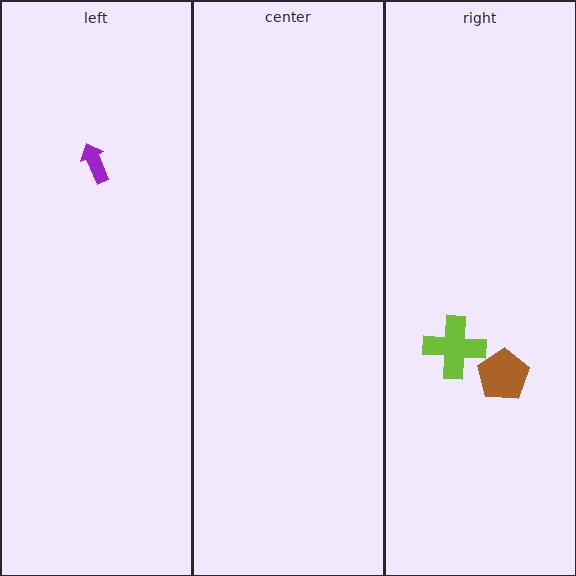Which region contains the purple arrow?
The left region.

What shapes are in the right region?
The lime cross, the brown pentagon.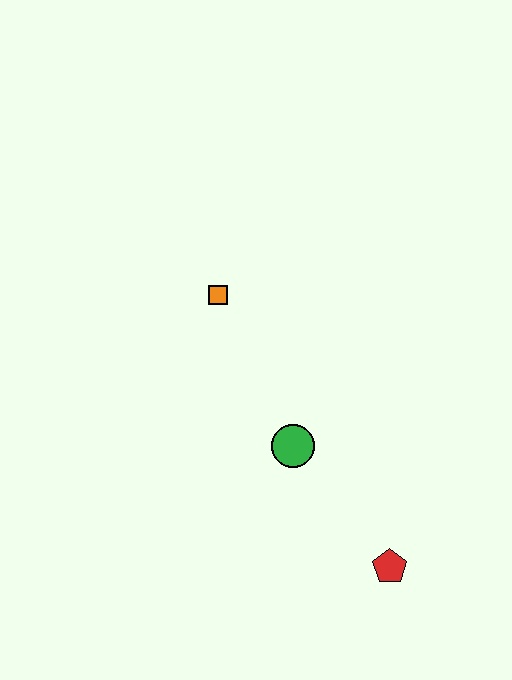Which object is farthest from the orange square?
The red pentagon is farthest from the orange square.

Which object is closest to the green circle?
The red pentagon is closest to the green circle.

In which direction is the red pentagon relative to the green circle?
The red pentagon is below the green circle.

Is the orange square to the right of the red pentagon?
No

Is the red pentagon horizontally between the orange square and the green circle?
No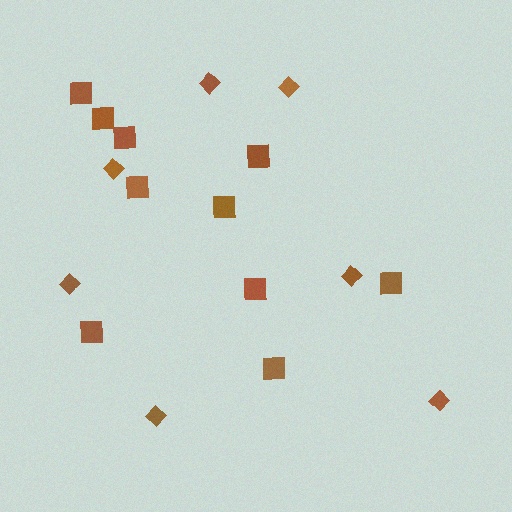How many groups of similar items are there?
There are 2 groups: one group of squares (10) and one group of diamonds (7).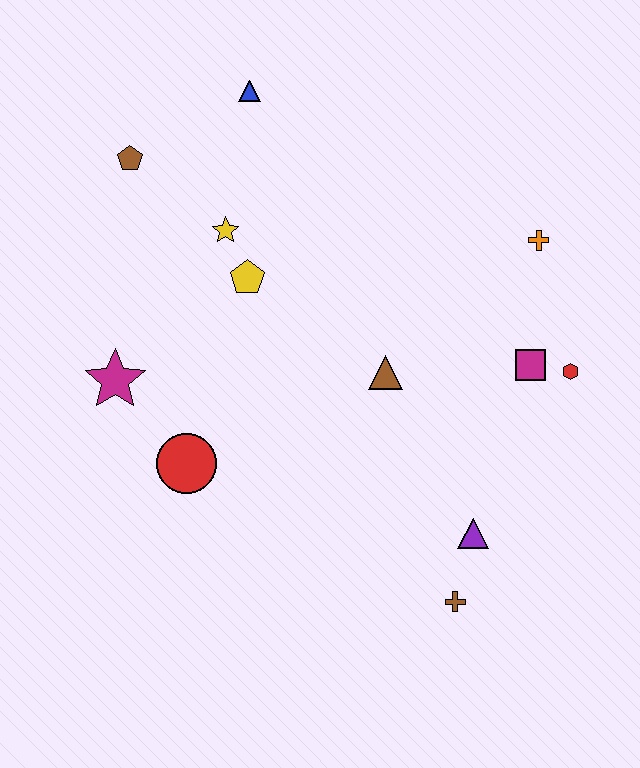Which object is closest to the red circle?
The magenta star is closest to the red circle.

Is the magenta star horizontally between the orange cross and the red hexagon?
No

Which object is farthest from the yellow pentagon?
The brown cross is farthest from the yellow pentagon.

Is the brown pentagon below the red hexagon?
No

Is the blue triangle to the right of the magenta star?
Yes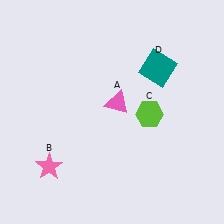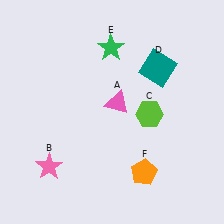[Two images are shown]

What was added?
A green star (E), an orange pentagon (F) were added in Image 2.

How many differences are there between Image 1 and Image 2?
There are 2 differences between the two images.